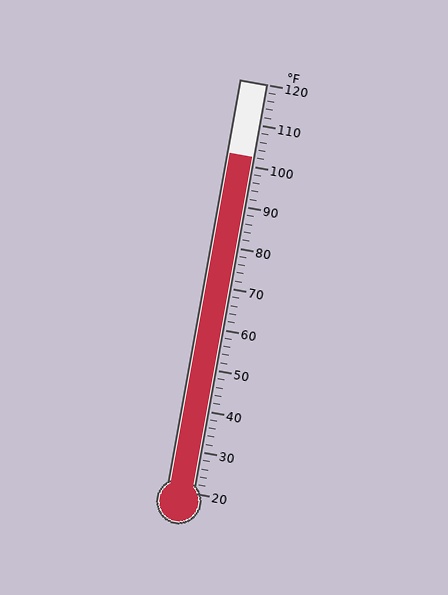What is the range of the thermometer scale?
The thermometer scale ranges from 20°F to 120°F.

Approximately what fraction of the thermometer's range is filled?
The thermometer is filled to approximately 80% of its range.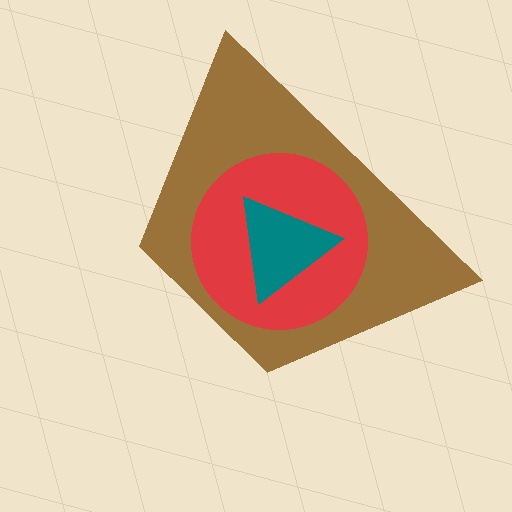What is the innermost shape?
The teal triangle.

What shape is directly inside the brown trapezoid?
The red circle.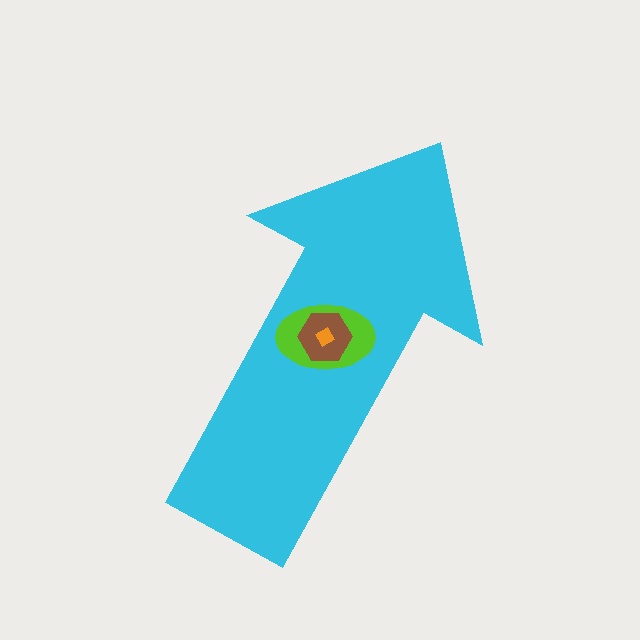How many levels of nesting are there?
4.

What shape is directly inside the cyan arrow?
The lime ellipse.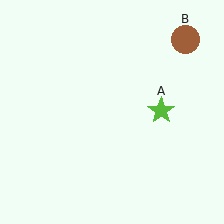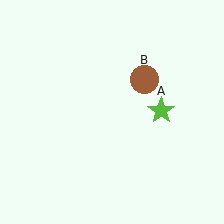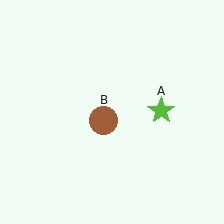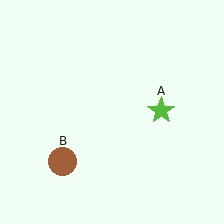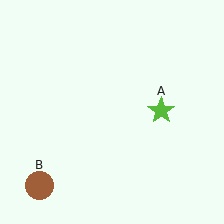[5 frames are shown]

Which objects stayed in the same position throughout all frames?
Lime star (object A) remained stationary.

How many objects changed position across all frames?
1 object changed position: brown circle (object B).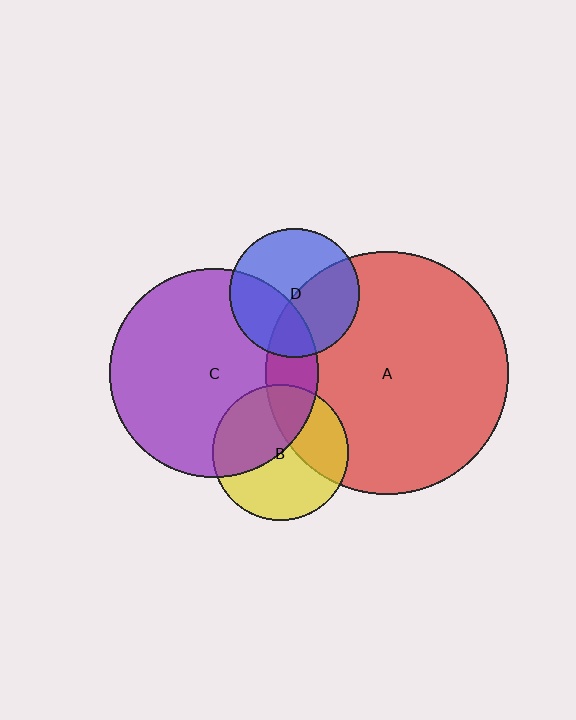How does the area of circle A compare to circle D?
Approximately 3.5 times.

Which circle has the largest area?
Circle A (red).